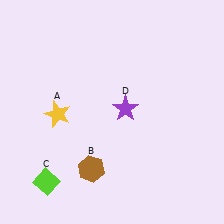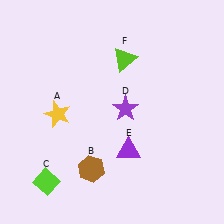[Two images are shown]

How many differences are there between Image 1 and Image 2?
There are 2 differences between the two images.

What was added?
A purple triangle (E), a lime triangle (F) were added in Image 2.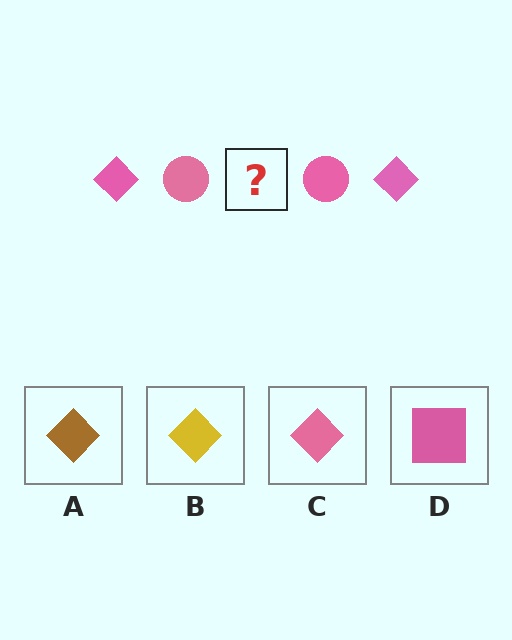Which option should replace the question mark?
Option C.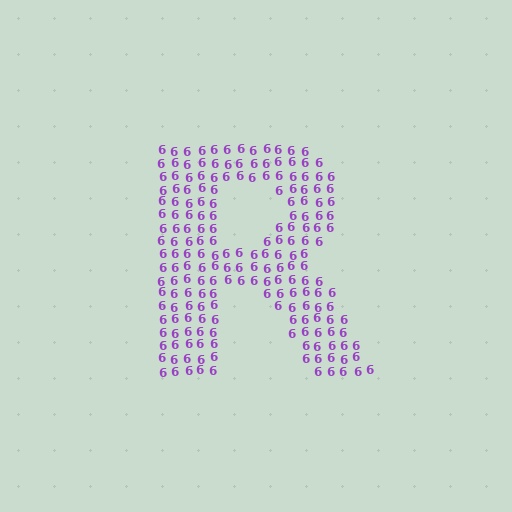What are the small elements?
The small elements are digit 6's.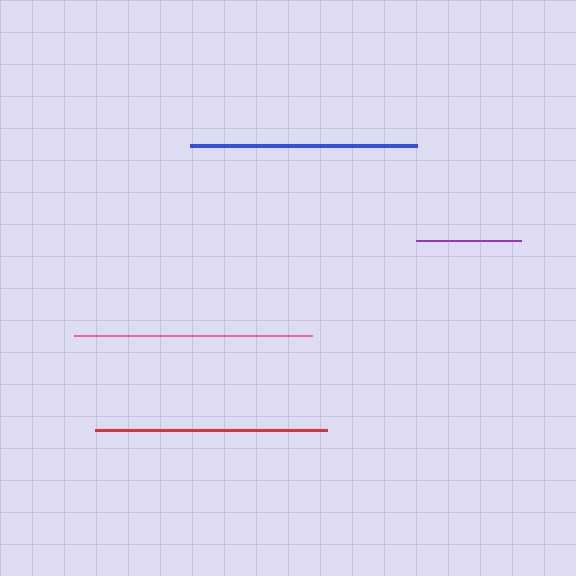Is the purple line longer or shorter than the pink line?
The pink line is longer than the purple line.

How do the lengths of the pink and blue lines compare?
The pink and blue lines are approximately the same length.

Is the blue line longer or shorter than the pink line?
The pink line is longer than the blue line.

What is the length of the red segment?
The red segment is approximately 232 pixels long.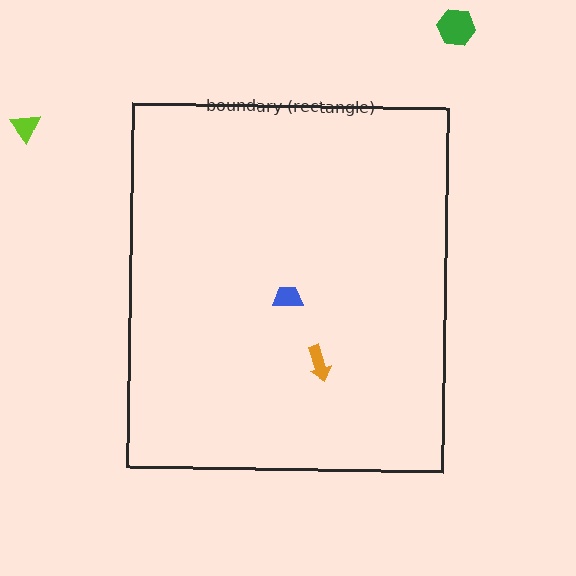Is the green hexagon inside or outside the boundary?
Outside.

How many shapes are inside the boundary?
2 inside, 2 outside.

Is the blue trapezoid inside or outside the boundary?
Inside.